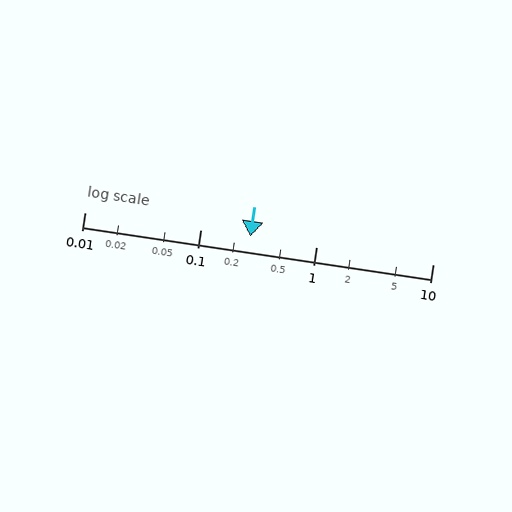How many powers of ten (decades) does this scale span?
The scale spans 3 decades, from 0.01 to 10.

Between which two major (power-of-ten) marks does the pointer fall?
The pointer is between 0.1 and 1.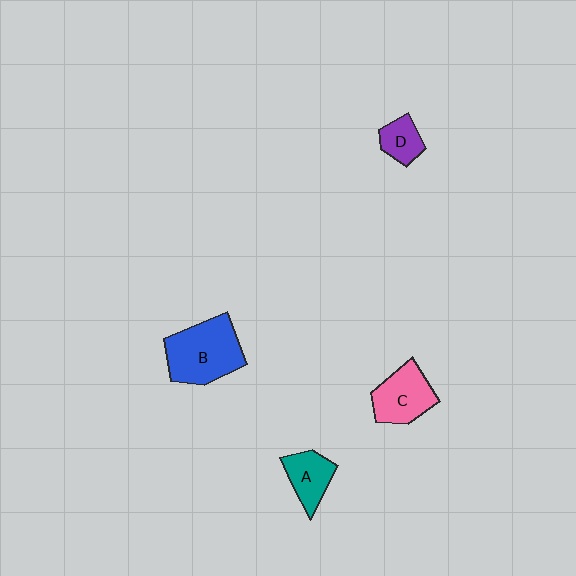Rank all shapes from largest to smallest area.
From largest to smallest: B (blue), C (pink), A (teal), D (purple).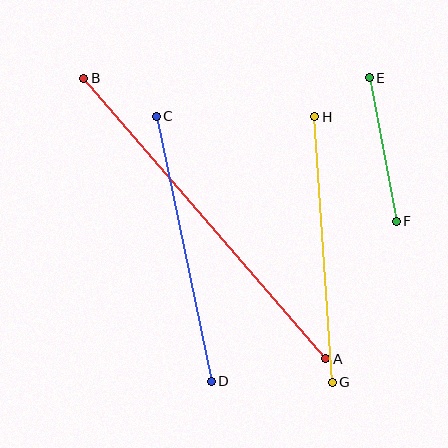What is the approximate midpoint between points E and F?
The midpoint is at approximately (383, 150) pixels.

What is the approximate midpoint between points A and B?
The midpoint is at approximately (205, 218) pixels.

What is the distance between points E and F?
The distance is approximately 146 pixels.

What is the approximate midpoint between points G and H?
The midpoint is at approximately (324, 249) pixels.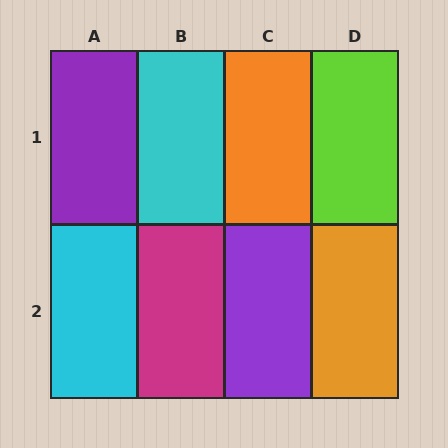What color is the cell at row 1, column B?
Cyan.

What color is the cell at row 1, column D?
Lime.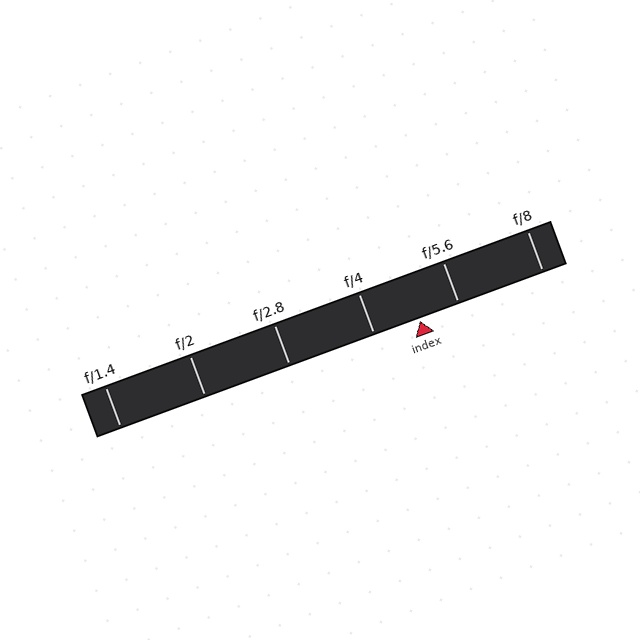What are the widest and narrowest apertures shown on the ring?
The widest aperture shown is f/1.4 and the narrowest is f/8.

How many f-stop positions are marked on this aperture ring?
There are 6 f-stop positions marked.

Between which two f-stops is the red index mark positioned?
The index mark is between f/4 and f/5.6.